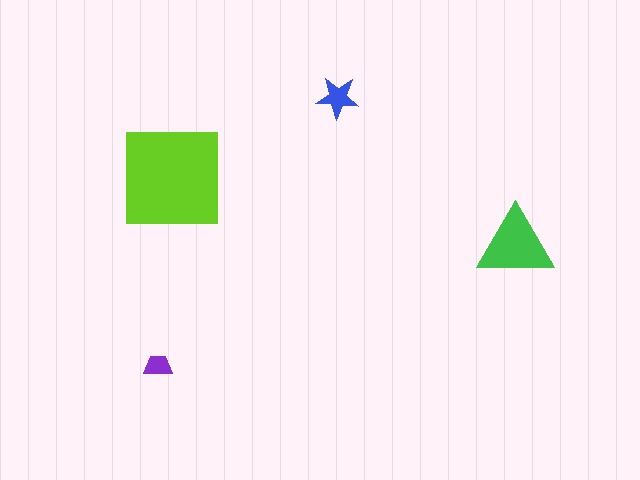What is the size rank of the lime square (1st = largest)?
1st.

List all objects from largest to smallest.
The lime square, the green triangle, the blue star, the purple trapezoid.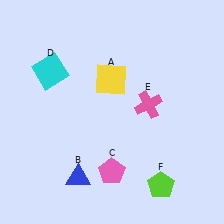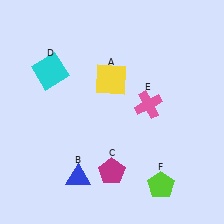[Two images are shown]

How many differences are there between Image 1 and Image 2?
There is 1 difference between the two images.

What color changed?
The pentagon (C) changed from pink in Image 1 to magenta in Image 2.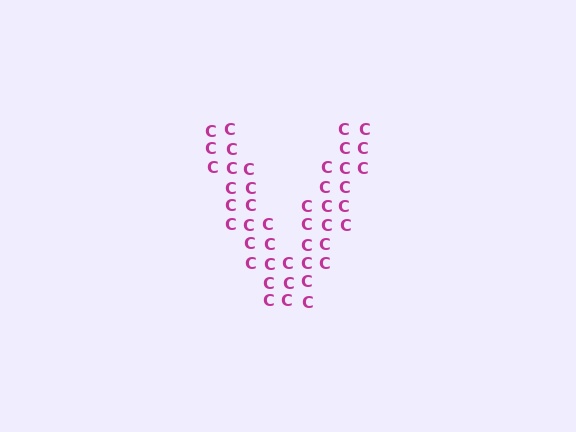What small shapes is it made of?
It is made of small letter C's.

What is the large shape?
The large shape is the letter V.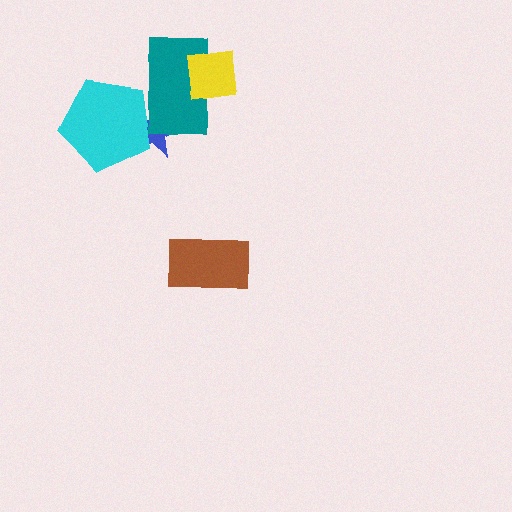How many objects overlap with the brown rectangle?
0 objects overlap with the brown rectangle.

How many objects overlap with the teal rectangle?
3 objects overlap with the teal rectangle.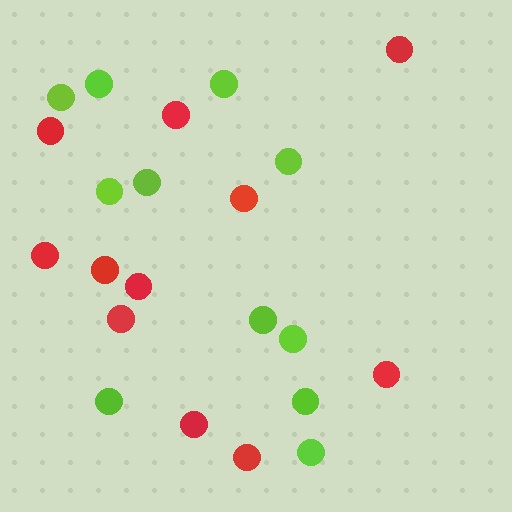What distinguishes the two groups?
There are 2 groups: one group of red circles (11) and one group of lime circles (11).